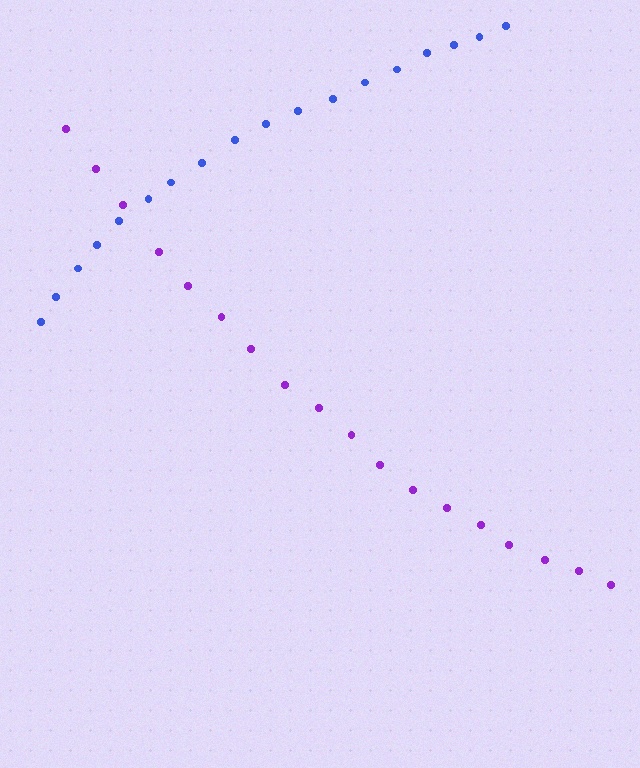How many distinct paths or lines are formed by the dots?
There are 2 distinct paths.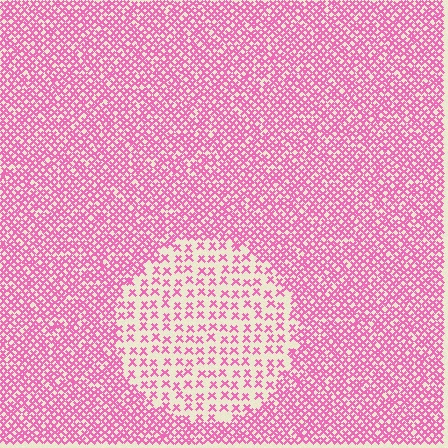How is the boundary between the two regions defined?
The boundary is defined by a change in element density (approximately 2.5x ratio). All elements are the same color, size, and shape.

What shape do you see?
I see a circle.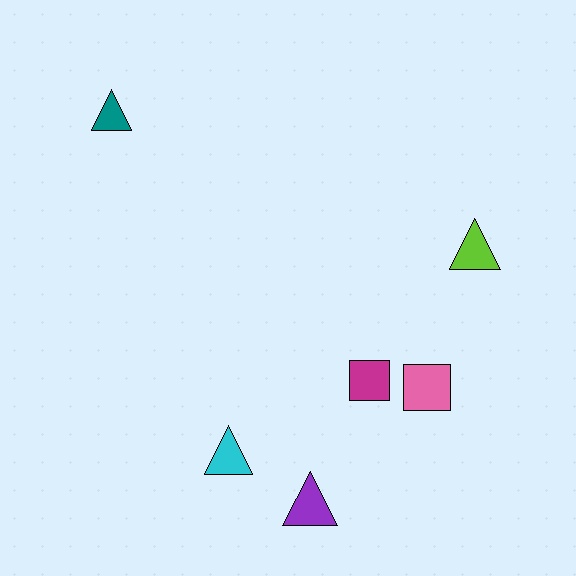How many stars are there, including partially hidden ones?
There are no stars.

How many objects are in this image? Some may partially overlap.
There are 6 objects.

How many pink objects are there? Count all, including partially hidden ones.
There is 1 pink object.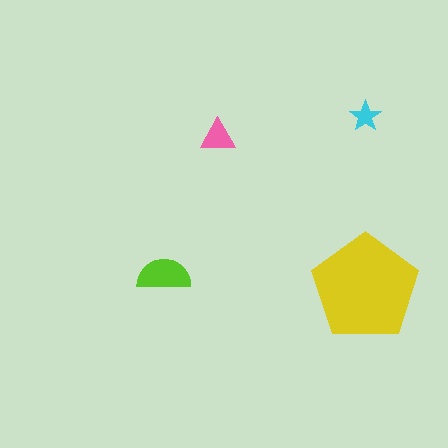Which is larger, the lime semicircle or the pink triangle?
The lime semicircle.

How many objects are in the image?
There are 4 objects in the image.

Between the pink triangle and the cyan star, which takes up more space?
The pink triangle.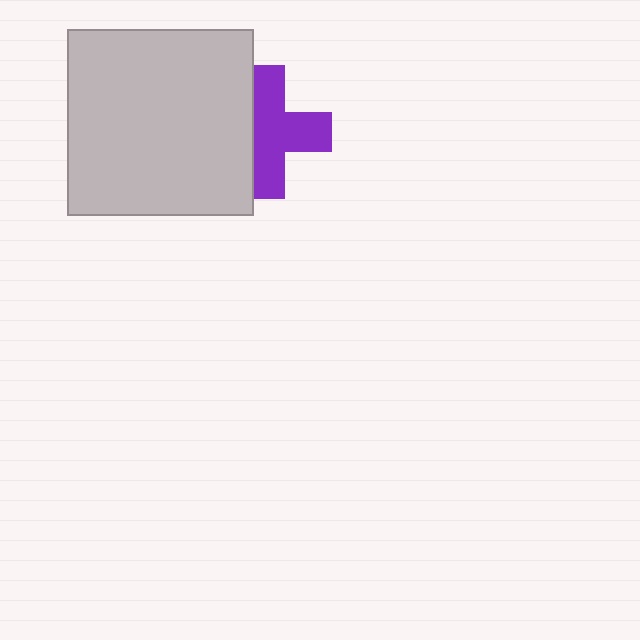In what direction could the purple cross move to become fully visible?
The purple cross could move right. That would shift it out from behind the light gray square entirely.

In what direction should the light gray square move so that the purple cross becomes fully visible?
The light gray square should move left. That is the shortest direction to clear the overlap and leave the purple cross fully visible.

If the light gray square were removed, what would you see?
You would see the complete purple cross.